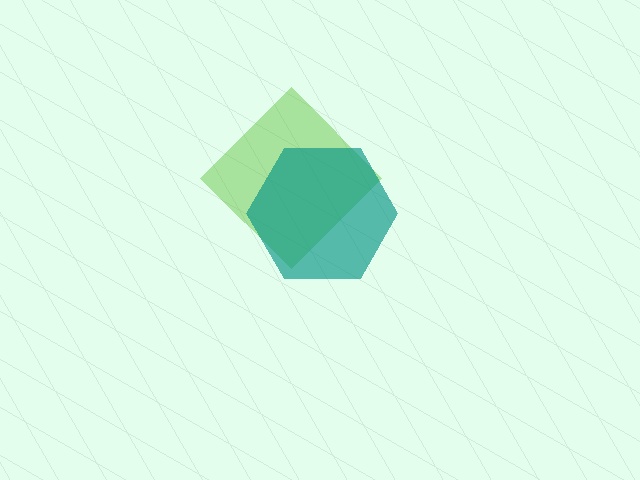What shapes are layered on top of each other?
The layered shapes are: a lime diamond, a teal hexagon.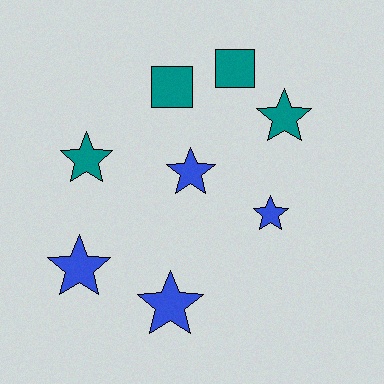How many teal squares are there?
There are 2 teal squares.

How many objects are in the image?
There are 8 objects.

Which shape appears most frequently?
Star, with 6 objects.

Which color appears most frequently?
Blue, with 4 objects.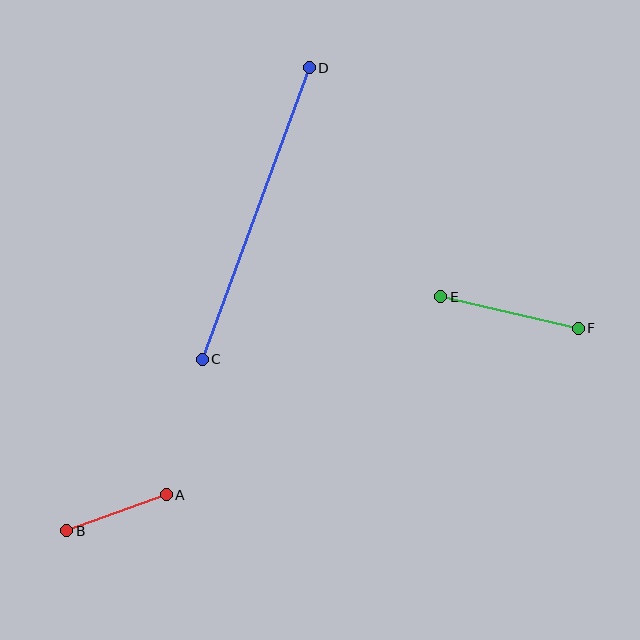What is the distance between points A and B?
The distance is approximately 106 pixels.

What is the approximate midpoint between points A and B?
The midpoint is at approximately (117, 513) pixels.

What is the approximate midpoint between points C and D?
The midpoint is at approximately (256, 213) pixels.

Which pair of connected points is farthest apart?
Points C and D are farthest apart.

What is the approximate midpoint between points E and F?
The midpoint is at approximately (509, 313) pixels.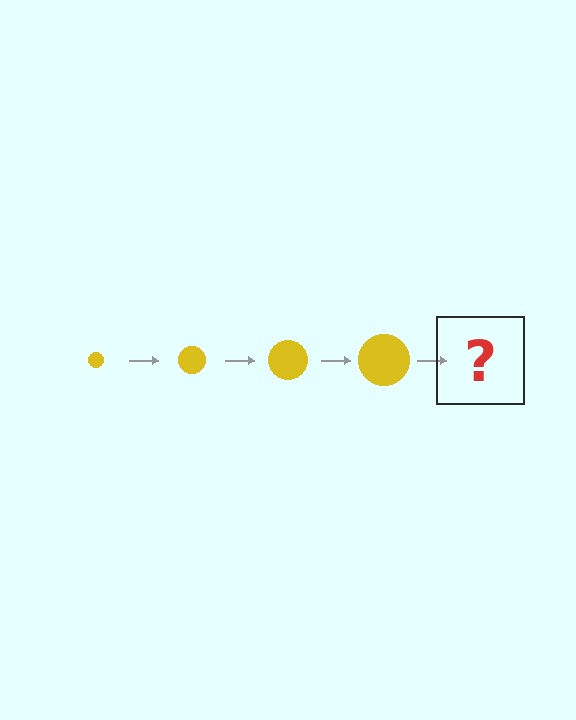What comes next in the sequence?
The next element should be a yellow circle, larger than the previous one.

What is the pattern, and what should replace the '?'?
The pattern is that the circle gets progressively larger each step. The '?' should be a yellow circle, larger than the previous one.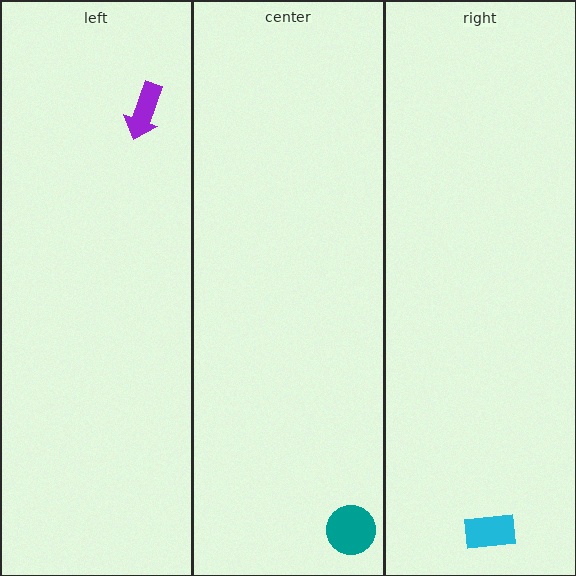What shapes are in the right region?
The cyan rectangle.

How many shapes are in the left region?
1.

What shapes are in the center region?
The teal circle.